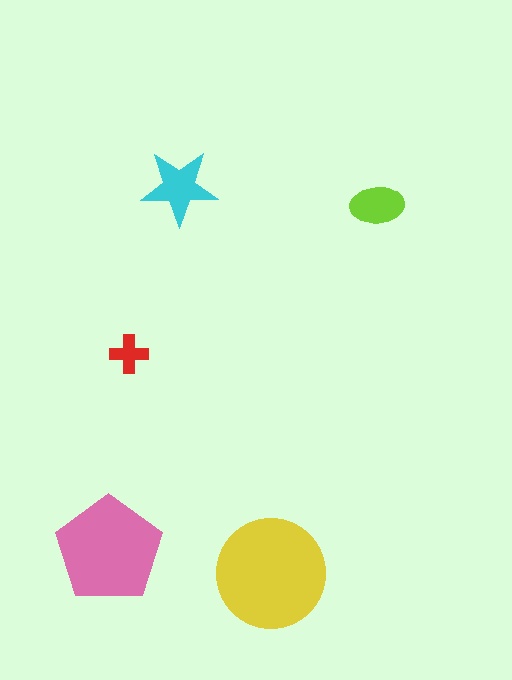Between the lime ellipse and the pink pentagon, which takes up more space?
The pink pentagon.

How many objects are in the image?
There are 5 objects in the image.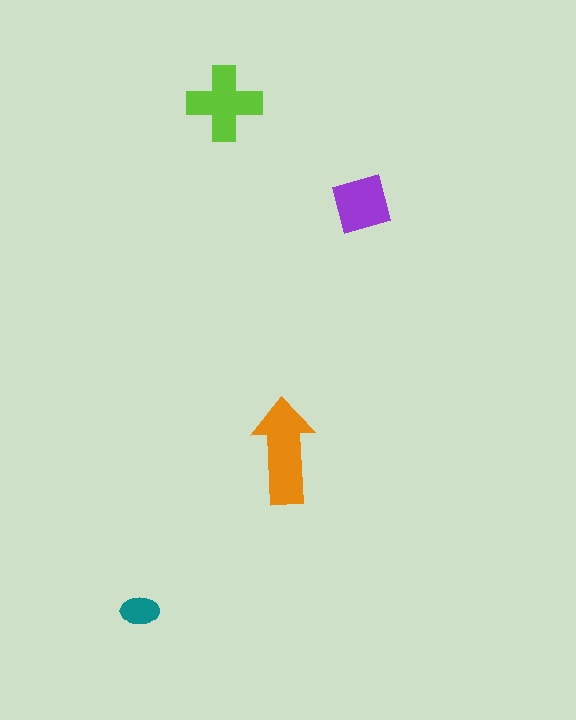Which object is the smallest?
The teal ellipse.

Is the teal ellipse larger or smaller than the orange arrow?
Smaller.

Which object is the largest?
The orange arrow.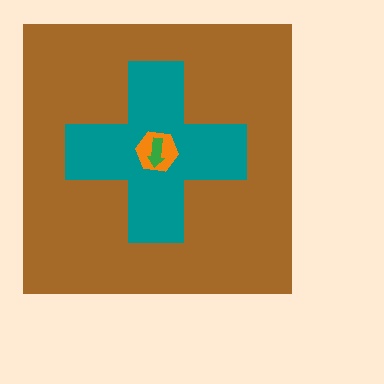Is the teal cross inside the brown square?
Yes.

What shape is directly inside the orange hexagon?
The green arrow.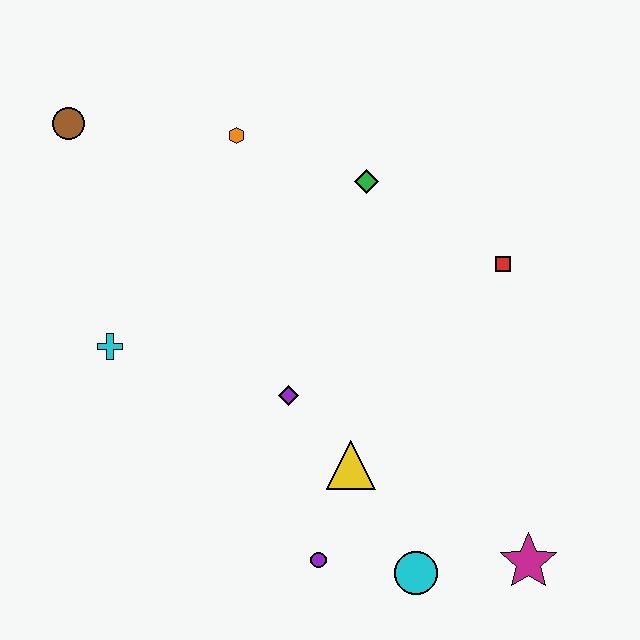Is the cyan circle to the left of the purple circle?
No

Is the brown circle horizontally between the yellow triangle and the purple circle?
No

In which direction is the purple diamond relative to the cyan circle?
The purple diamond is above the cyan circle.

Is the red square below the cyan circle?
No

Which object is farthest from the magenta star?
The brown circle is farthest from the magenta star.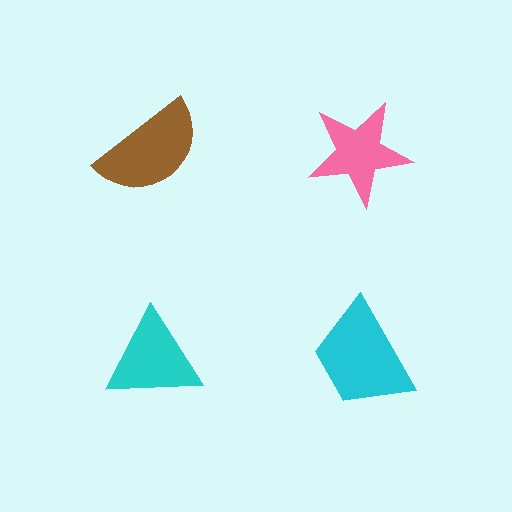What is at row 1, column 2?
A pink star.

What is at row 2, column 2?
A cyan trapezoid.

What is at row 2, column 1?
A cyan triangle.